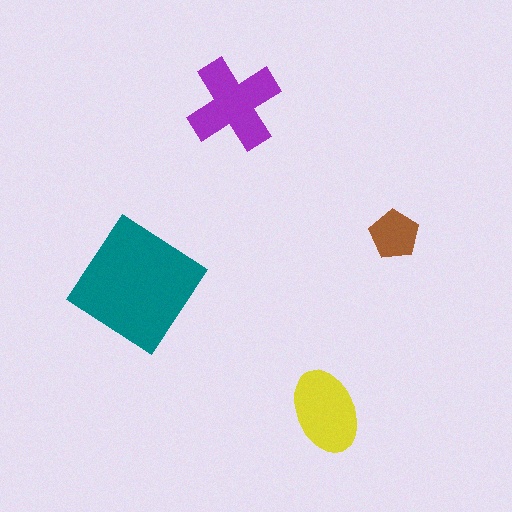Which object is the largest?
The teal diamond.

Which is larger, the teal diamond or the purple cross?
The teal diamond.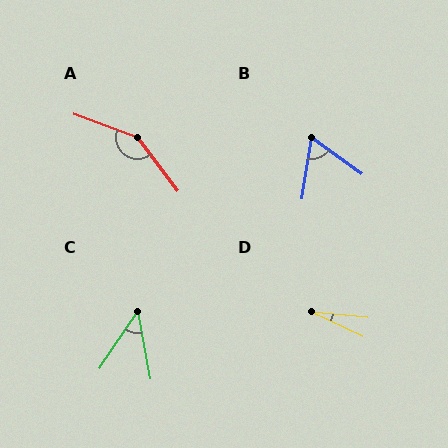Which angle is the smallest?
D, at approximately 20 degrees.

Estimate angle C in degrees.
Approximately 44 degrees.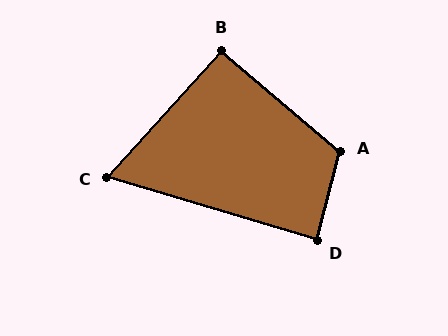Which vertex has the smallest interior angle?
C, at approximately 64 degrees.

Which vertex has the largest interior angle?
A, at approximately 116 degrees.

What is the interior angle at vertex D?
Approximately 88 degrees (approximately right).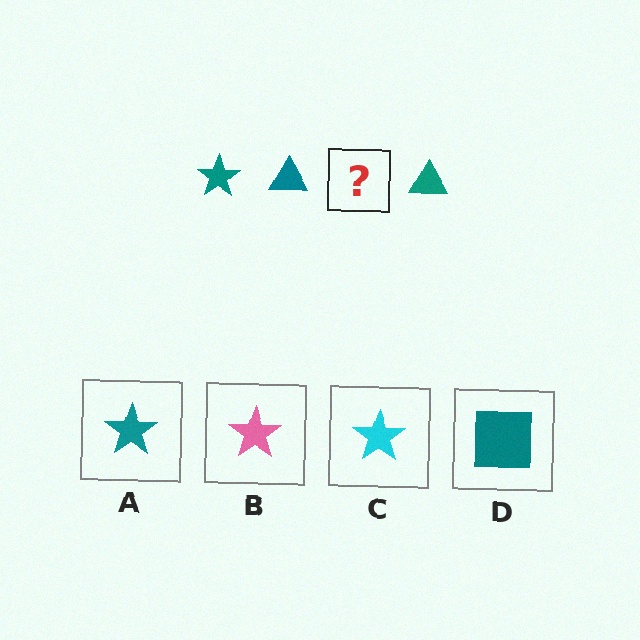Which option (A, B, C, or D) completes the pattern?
A.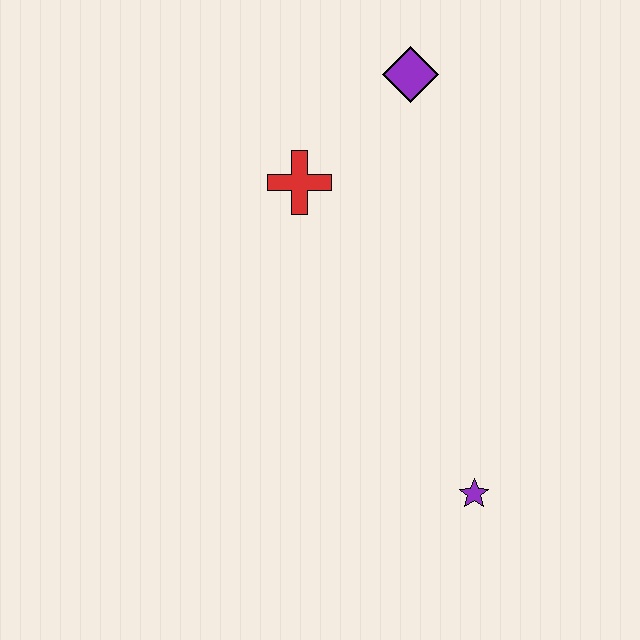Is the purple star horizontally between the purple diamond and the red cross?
No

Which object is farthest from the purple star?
The purple diamond is farthest from the purple star.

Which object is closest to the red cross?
The purple diamond is closest to the red cross.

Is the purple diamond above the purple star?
Yes